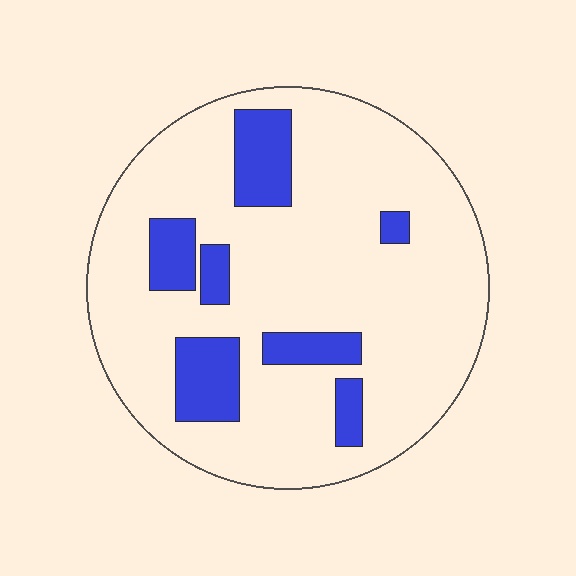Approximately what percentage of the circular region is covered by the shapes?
Approximately 20%.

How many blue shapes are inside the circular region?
7.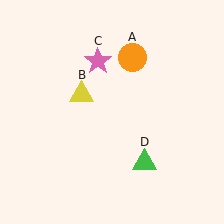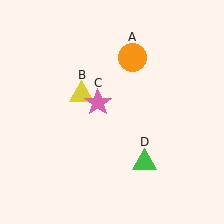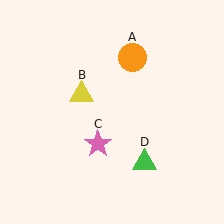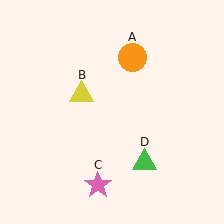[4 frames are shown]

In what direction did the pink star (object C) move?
The pink star (object C) moved down.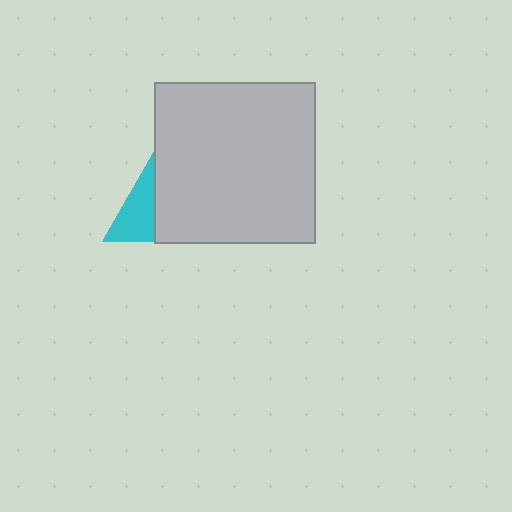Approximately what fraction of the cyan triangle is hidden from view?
Roughly 57% of the cyan triangle is hidden behind the light gray square.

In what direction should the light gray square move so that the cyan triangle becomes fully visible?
The light gray square should move right. That is the shortest direction to clear the overlap and leave the cyan triangle fully visible.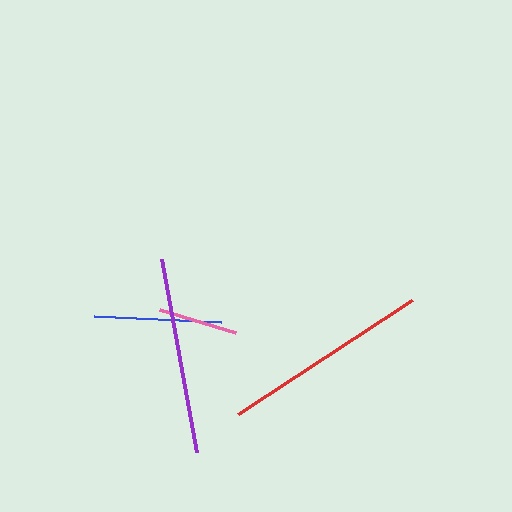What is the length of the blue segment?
The blue segment is approximately 127 pixels long.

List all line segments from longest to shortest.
From longest to shortest: red, purple, blue, pink.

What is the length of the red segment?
The red segment is approximately 207 pixels long.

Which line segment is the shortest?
The pink line is the shortest at approximately 79 pixels.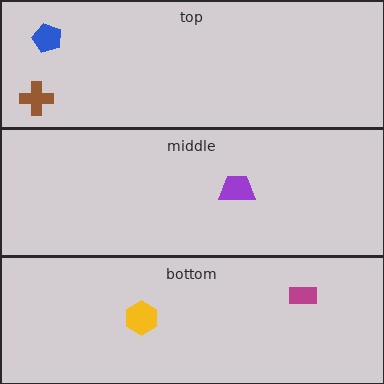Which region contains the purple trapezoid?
The middle region.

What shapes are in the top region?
The blue pentagon, the brown cross.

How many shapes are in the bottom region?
2.